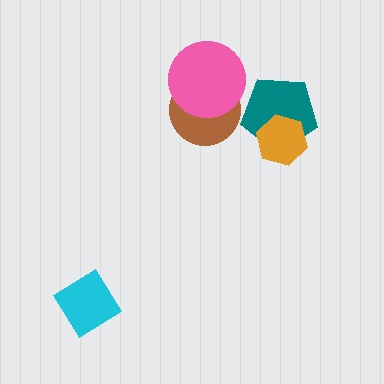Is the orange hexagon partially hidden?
No, no other shape covers it.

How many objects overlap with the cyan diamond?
0 objects overlap with the cyan diamond.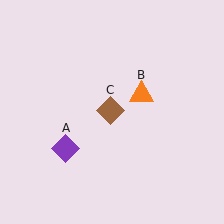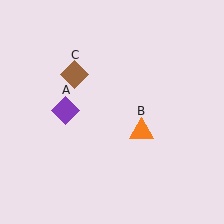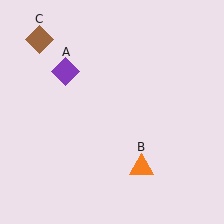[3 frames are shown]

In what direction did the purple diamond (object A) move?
The purple diamond (object A) moved up.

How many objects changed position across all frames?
3 objects changed position: purple diamond (object A), orange triangle (object B), brown diamond (object C).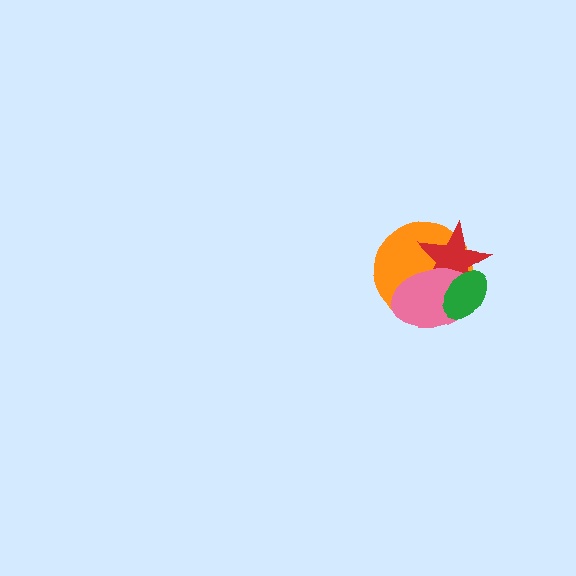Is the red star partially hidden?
Yes, it is partially covered by another shape.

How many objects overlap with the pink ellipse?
3 objects overlap with the pink ellipse.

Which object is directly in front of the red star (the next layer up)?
The pink ellipse is directly in front of the red star.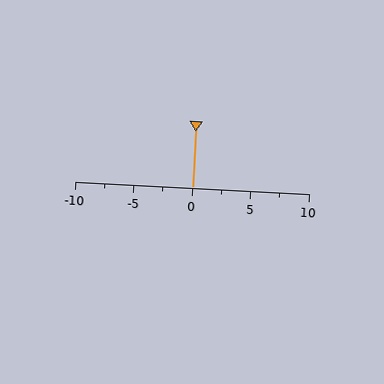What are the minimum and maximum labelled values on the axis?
The axis runs from -10 to 10.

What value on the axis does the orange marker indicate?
The marker indicates approximately 0.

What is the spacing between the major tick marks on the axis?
The major ticks are spaced 5 apart.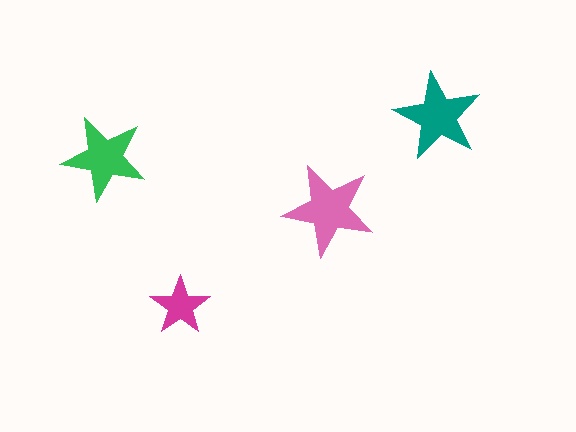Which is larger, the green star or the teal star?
The teal one.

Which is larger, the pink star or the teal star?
The pink one.